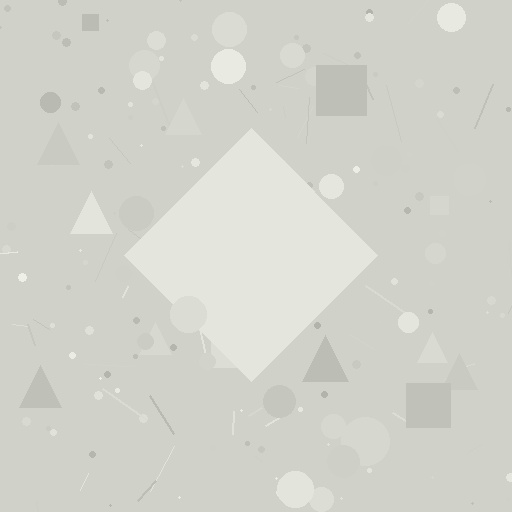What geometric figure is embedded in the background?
A diamond is embedded in the background.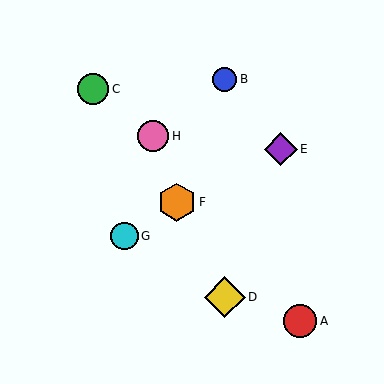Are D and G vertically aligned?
No, D is at x≈225 and G is at x≈124.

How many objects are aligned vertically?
2 objects (B, D) are aligned vertically.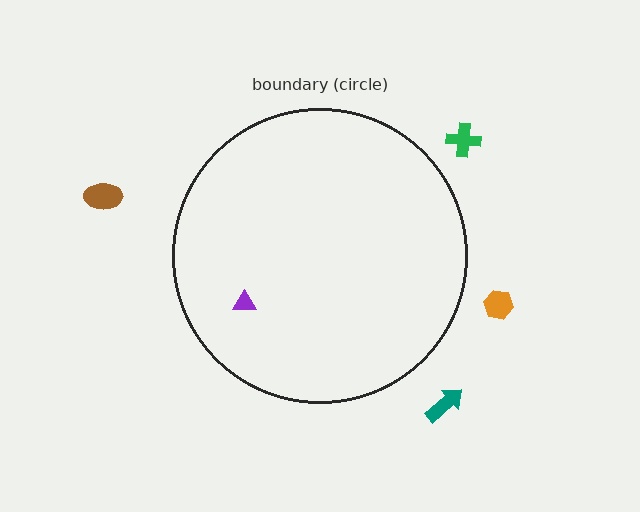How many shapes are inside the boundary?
1 inside, 4 outside.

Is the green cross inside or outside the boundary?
Outside.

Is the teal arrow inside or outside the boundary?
Outside.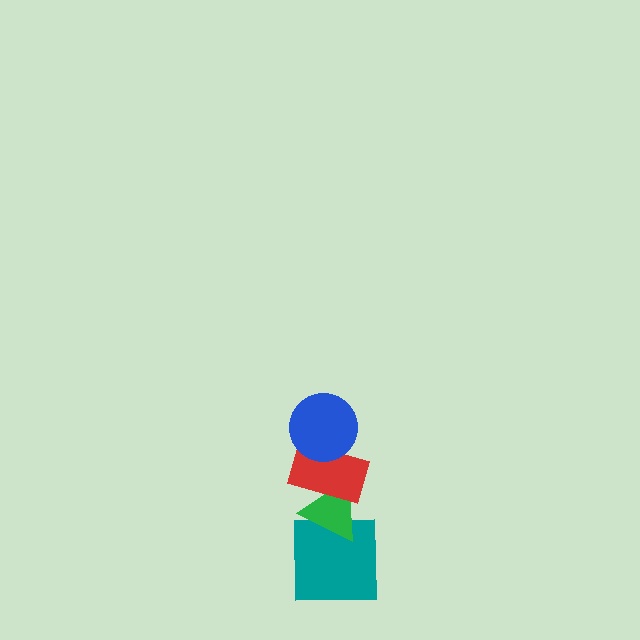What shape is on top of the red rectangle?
The blue circle is on top of the red rectangle.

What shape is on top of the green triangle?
The red rectangle is on top of the green triangle.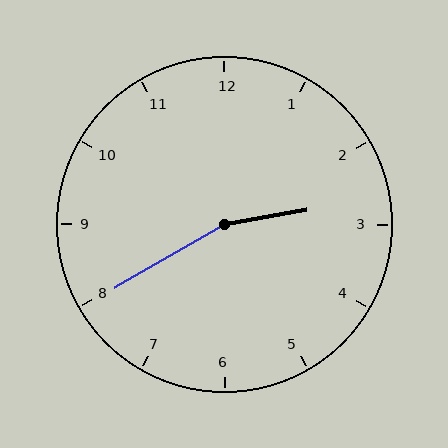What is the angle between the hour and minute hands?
Approximately 160 degrees.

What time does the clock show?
2:40.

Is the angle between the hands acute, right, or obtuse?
It is obtuse.